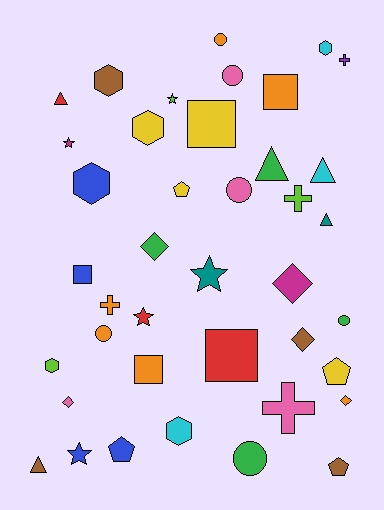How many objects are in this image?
There are 40 objects.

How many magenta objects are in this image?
There are 2 magenta objects.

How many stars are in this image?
There are 5 stars.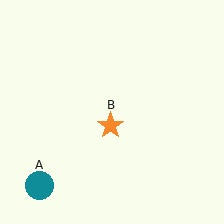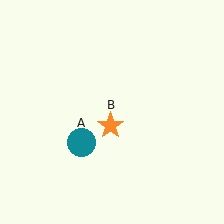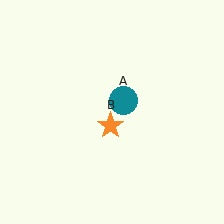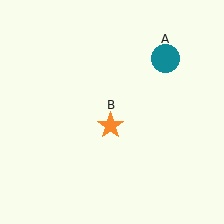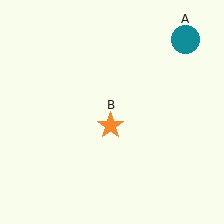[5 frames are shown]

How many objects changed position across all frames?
1 object changed position: teal circle (object A).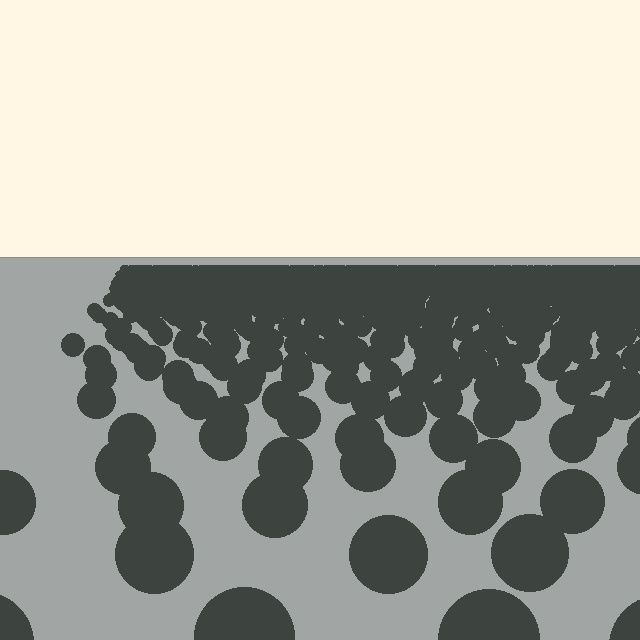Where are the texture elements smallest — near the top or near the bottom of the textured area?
Near the top.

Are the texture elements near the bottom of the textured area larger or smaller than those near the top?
Larger. Near the bottom, elements are closer to the viewer and appear at a bigger on-screen size.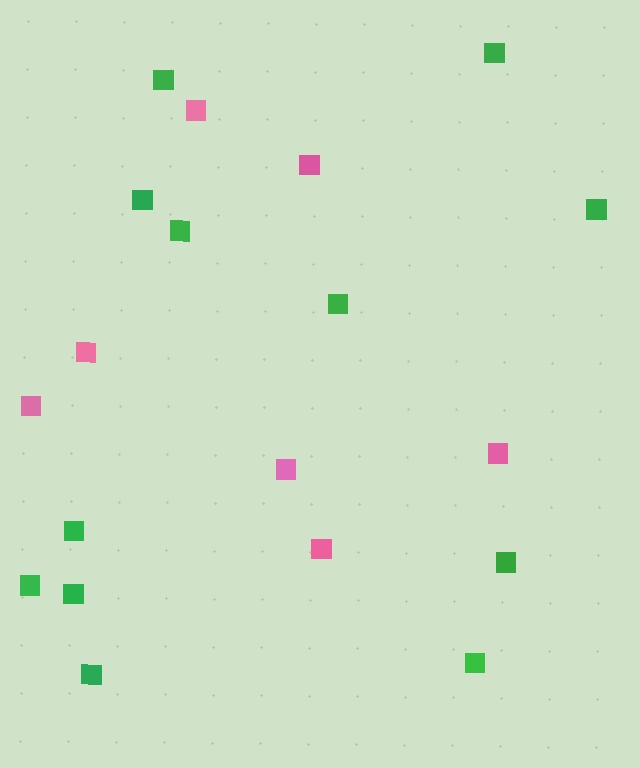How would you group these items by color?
There are 2 groups: one group of green squares (12) and one group of pink squares (7).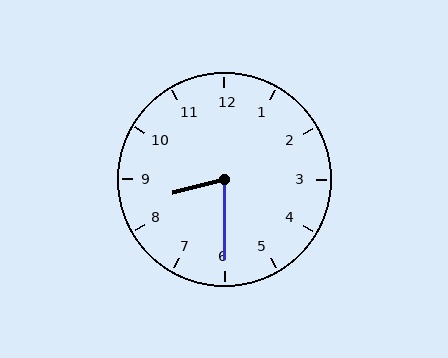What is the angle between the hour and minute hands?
Approximately 75 degrees.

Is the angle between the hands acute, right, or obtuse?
It is acute.